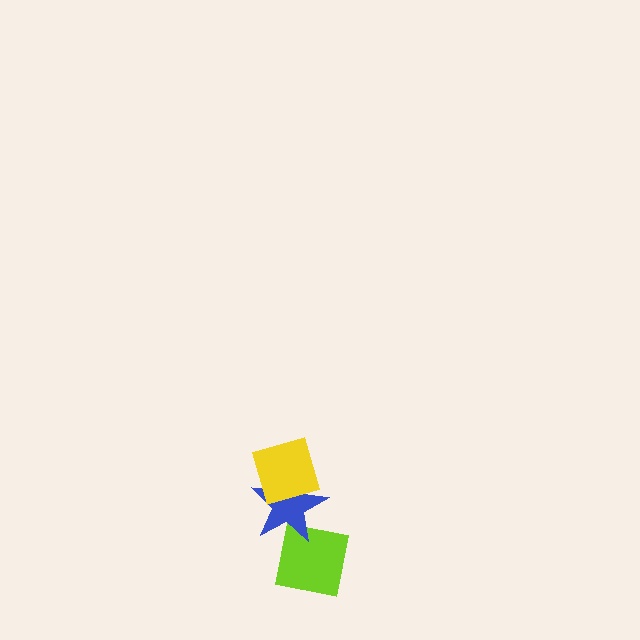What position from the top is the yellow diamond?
The yellow diamond is 1st from the top.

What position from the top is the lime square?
The lime square is 3rd from the top.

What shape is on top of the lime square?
The blue star is on top of the lime square.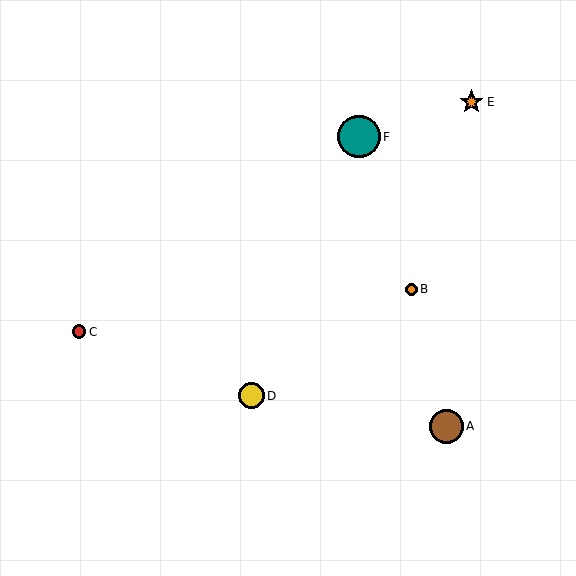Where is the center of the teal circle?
The center of the teal circle is at (359, 137).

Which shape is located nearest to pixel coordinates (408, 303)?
The orange circle (labeled B) at (411, 289) is nearest to that location.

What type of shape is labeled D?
Shape D is a yellow circle.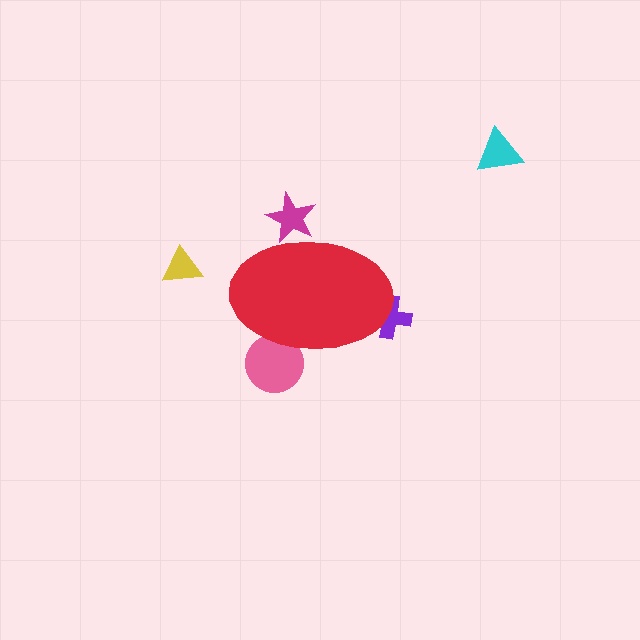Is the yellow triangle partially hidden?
No, the yellow triangle is fully visible.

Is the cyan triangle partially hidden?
No, the cyan triangle is fully visible.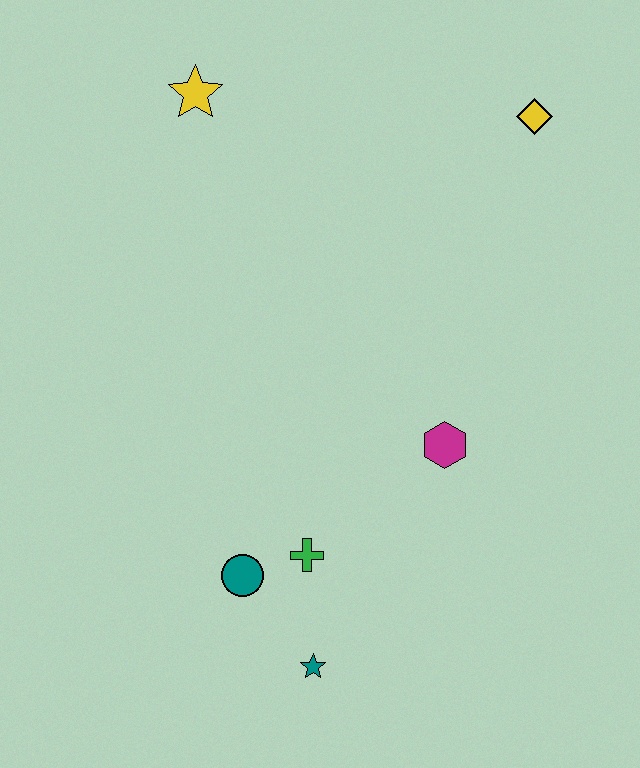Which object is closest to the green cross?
The teal circle is closest to the green cross.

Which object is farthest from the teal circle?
The yellow diamond is farthest from the teal circle.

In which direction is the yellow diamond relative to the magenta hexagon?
The yellow diamond is above the magenta hexagon.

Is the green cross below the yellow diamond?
Yes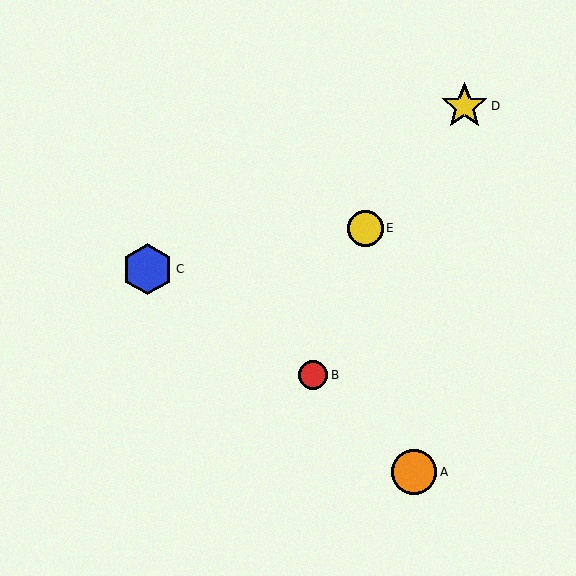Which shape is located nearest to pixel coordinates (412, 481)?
The orange circle (labeled A) at (414, 472) is nearest to that location.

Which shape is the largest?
The blue hexagon (labeled C) is the largest.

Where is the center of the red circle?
The center of the red circle is at (313, 375).